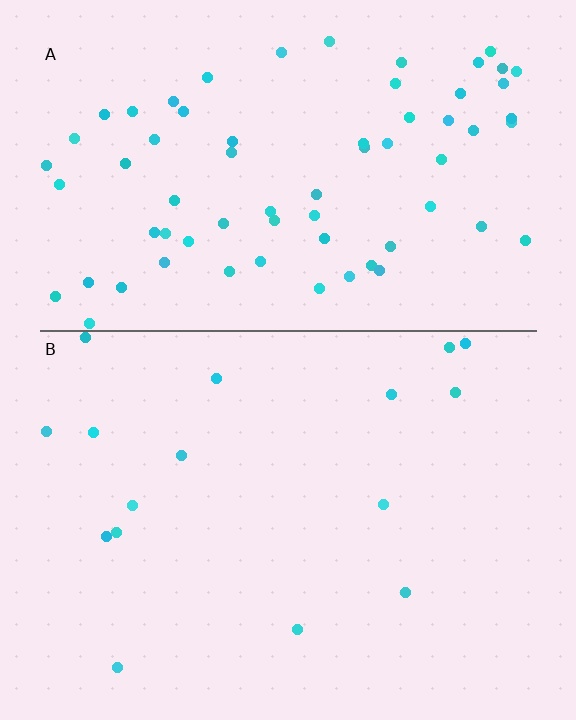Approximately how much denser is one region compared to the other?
Approximately 4.2× — region A over region B.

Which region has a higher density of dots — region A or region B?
A (the top).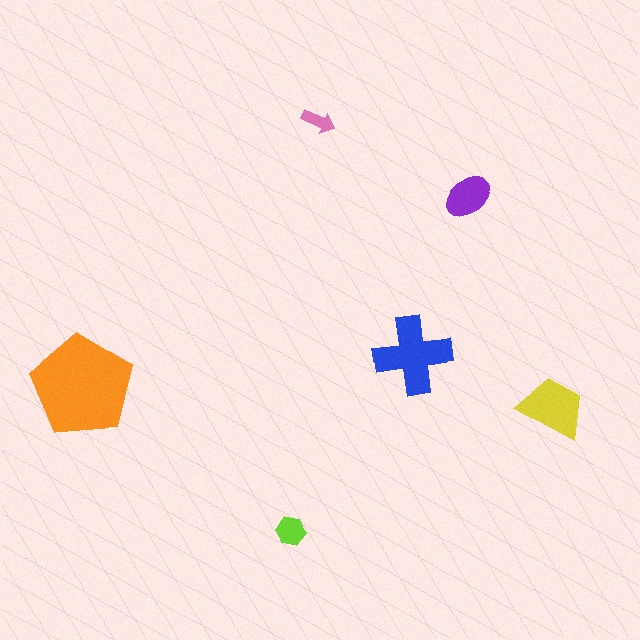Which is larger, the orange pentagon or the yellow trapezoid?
The orange pentagon.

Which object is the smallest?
The pink arrow.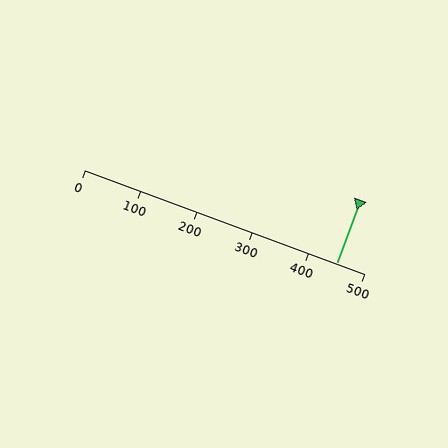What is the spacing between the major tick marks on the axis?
The major ticks are spaced 100 apart.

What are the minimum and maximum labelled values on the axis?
The axis runs from 0 to 500.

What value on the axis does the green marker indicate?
The marker indicates approximately 450.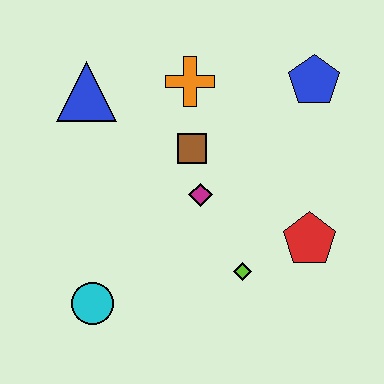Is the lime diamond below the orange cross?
Yes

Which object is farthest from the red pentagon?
The blue triangle is farthest from the red pentagon.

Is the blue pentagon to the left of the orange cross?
No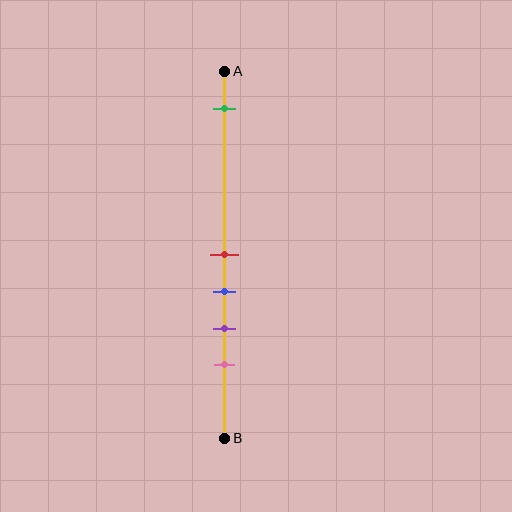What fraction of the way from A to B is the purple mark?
The purple mark is approximately 70% (0.7) of the way from A to B.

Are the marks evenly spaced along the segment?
No, the marks are not evenly spaced.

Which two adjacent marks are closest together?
The red and blue marks are the closest adjacent pair.